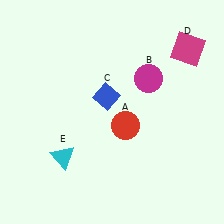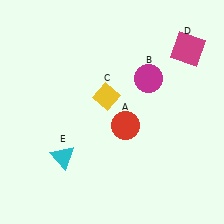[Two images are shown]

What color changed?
The diamond (C) changed from blue in Image 1 to yellow in Image 2.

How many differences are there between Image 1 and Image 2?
There is 1 difference between the two images.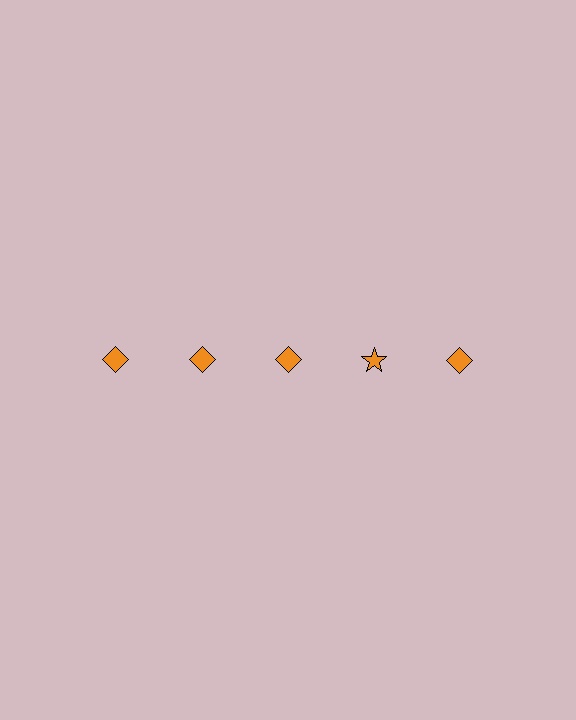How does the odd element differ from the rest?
It has a different shape: star instead of diamond.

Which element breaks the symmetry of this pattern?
The orange star in the top row, second from right column breaks the symmetry. All other shapes are orange diamonds.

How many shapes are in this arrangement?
There are 5 shapes arranged in a grid pattern.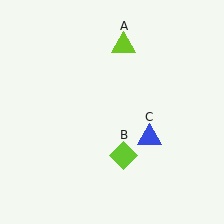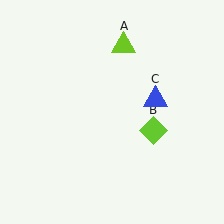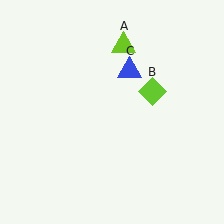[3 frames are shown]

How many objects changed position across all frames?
2 objects changed position: lime diamond (object B), blue triangle (object C).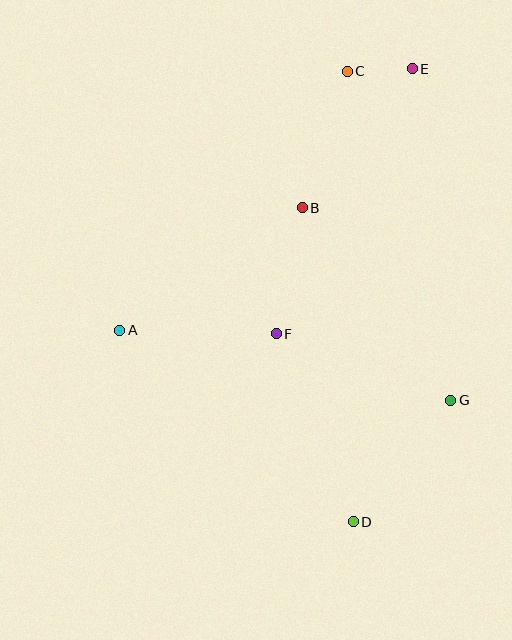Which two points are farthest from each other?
Points D and E are farthest from each other.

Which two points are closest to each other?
Points C and E are closest to each other.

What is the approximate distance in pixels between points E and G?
The distance between E and G is approximately 333 pixels.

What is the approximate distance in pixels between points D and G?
The distance between D and G is approximately 156 pixels.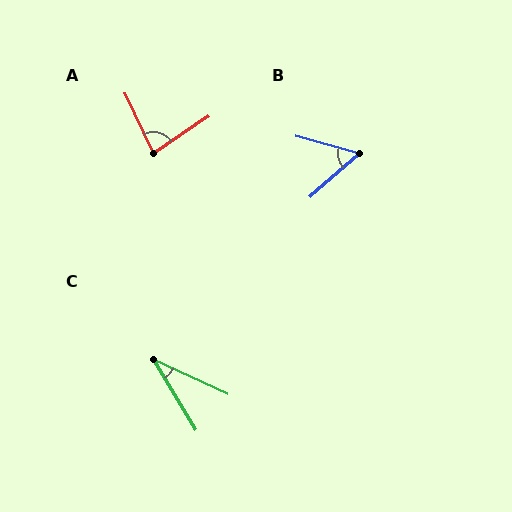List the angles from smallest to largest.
C (35°), B (57°), A (81°).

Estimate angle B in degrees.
Approximately 57 degrees.